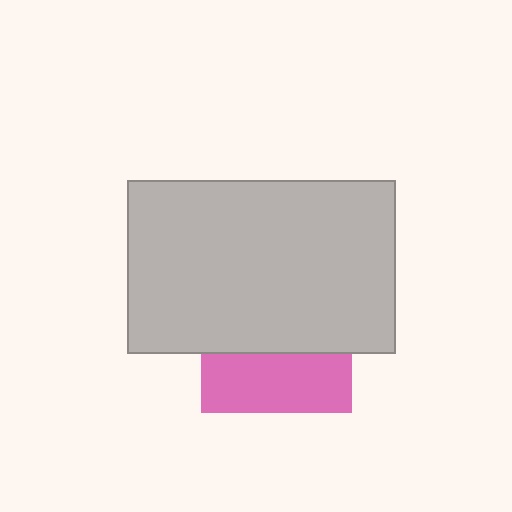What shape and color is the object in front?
The object in front is a light gray rectangle.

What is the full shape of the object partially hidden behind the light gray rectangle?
The partially hidden object is a pink square.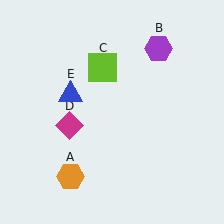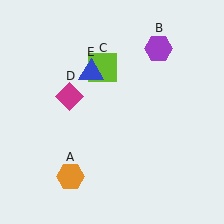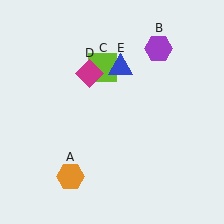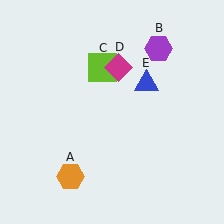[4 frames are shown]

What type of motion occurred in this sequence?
The magenta diamond (object D), blue triangle (object E) rotated clockwise around the center of the scene.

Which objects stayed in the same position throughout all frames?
Orange hexagon (object A) and purple hexagon (object B) and lime square (object C) remained stationary.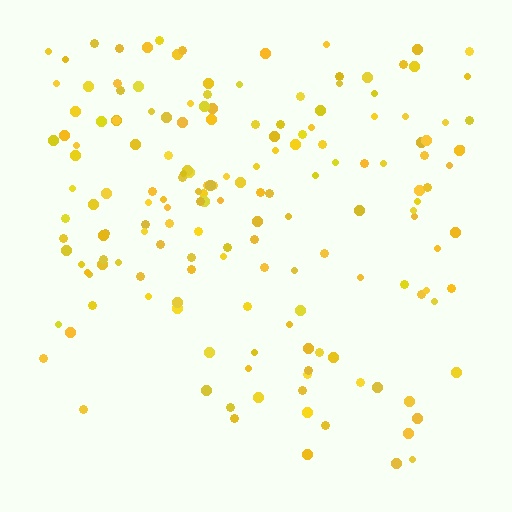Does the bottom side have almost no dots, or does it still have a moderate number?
Still a moderate number, just noticeably fewer than the top.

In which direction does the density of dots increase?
From bottom to top, with the top side densest.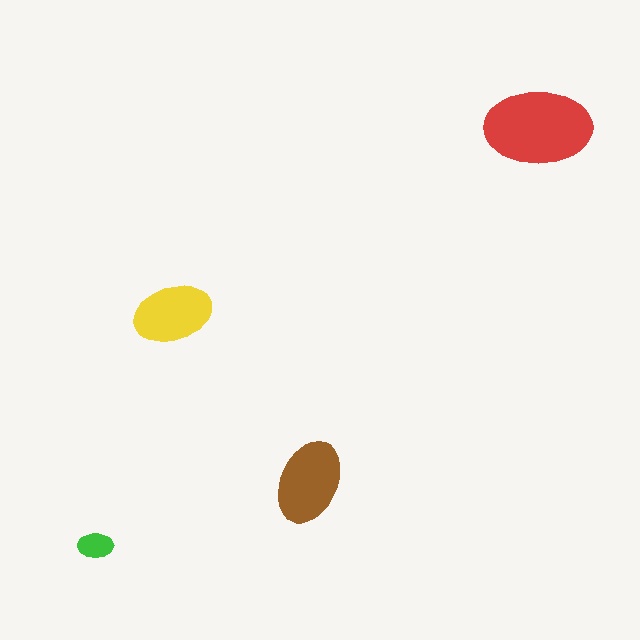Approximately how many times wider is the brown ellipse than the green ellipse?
About 2.5 times wider.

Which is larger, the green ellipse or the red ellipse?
The red one.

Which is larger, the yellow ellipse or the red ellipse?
The red one.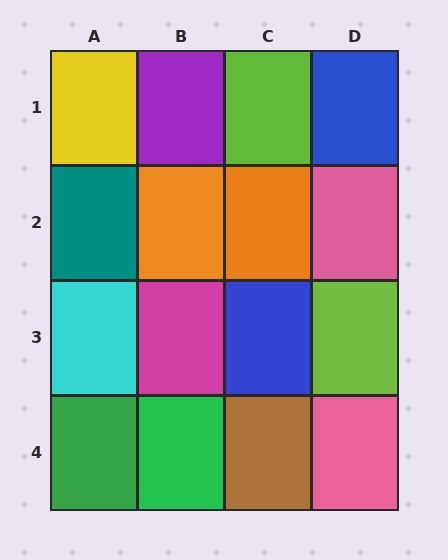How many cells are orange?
2 cells are orange.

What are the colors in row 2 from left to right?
Teal, orange, orange, pink.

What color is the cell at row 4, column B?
Green.